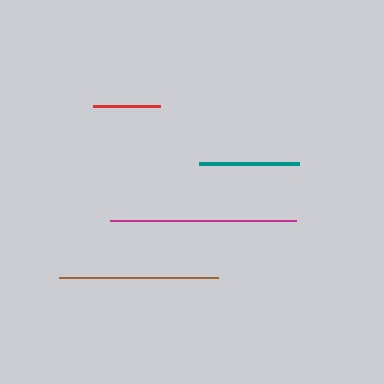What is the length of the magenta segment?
The magenta segment is approximately 185 pixels long.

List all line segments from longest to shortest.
From longest to shortest: magenta, brown, teal, red.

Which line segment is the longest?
The magenta line is the longest at approximately 185 pixels.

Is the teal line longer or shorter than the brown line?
The brown line is longer than the teal line.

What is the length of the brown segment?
The brown segment is approximately 159 pixels long.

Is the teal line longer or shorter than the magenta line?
The magenta line is longer than the teal line.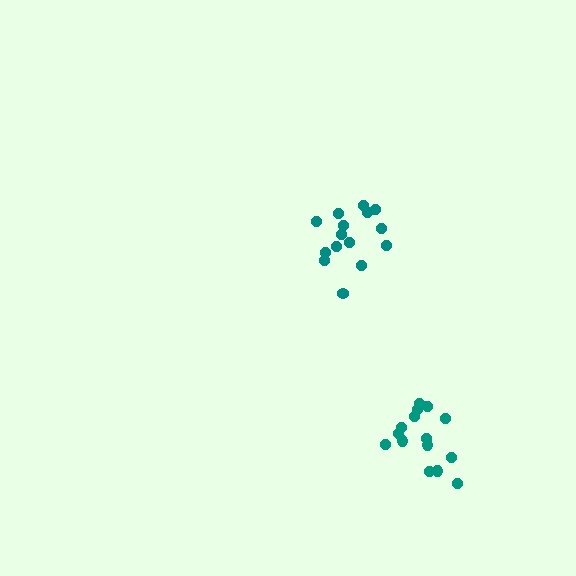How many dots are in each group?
Group 1: 15 dots, Group 2: 15 dots (30 total).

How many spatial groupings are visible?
There are 2 spatial groupings.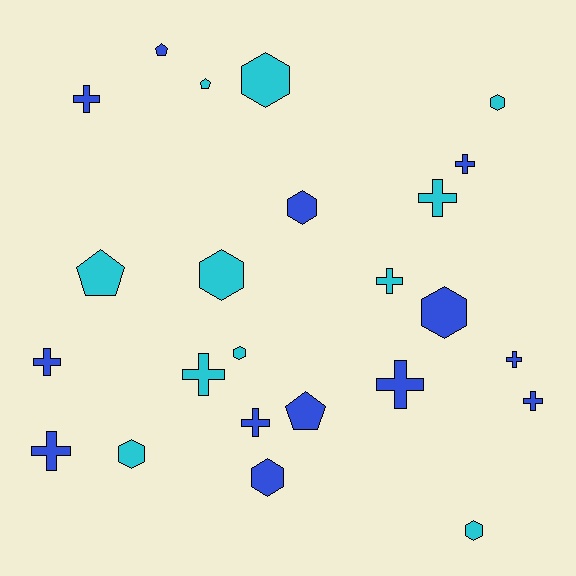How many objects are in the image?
There are 24 objects.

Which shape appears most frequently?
Cross, with 11 objects.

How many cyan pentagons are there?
There are 2 cyan pentagons.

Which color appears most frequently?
Blue, with 13 objects.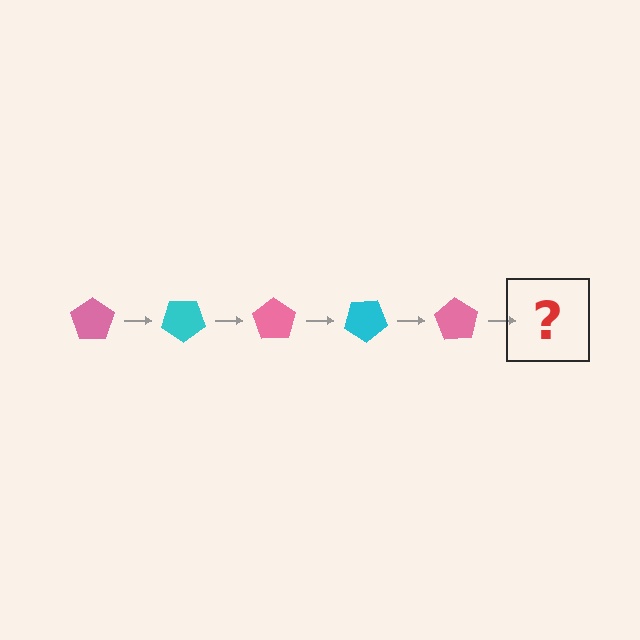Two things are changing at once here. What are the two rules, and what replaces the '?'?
The two rules are that it rotates 35 degrees each step and the color cycles through pink and cyan. The '?' should be a cyan pentagon, rotated 175 degrees from the start.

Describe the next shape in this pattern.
It should be a cyan pentagon, rotated 175 degrees from the start.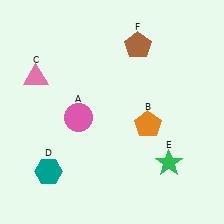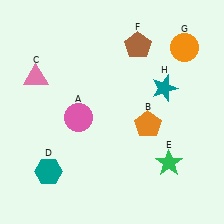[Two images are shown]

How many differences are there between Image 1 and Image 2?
There are 2 differences between the two images.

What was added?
An orange circle (G), a teal star (H) were added in Image 2.